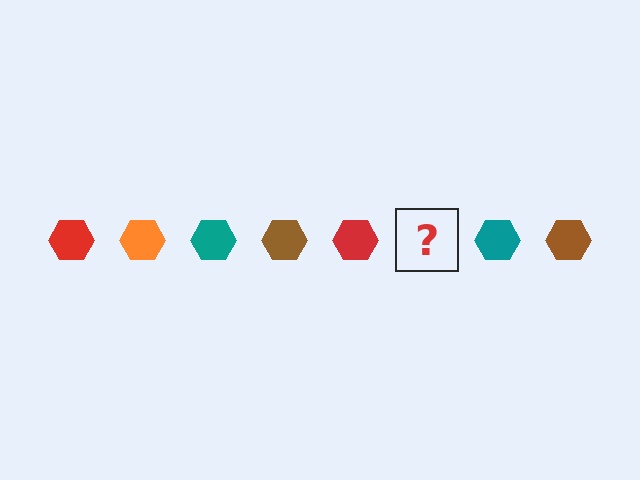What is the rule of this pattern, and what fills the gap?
The rule is that the pattern cycles through red, orange, teal, brown hexagons. The gap should be filled with an orange hexagon.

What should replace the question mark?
The question mark should be replaced with an orange hexagon.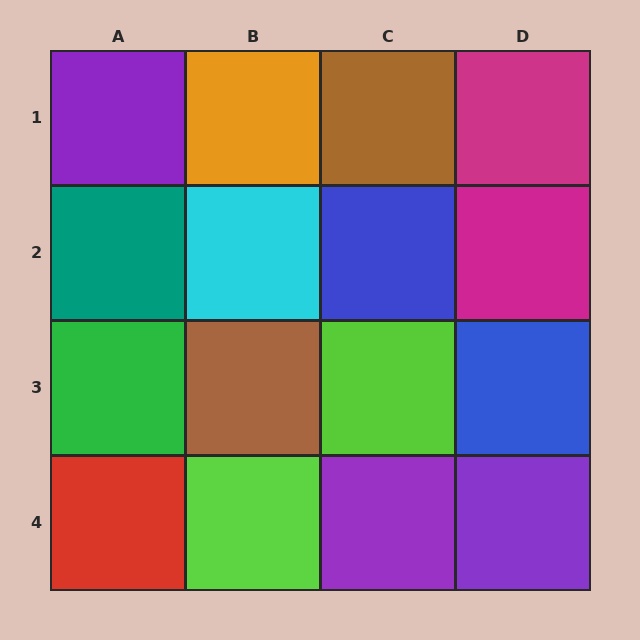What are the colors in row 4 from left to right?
Red, lime, purple, purple.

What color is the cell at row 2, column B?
Cyan.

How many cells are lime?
2 cells are lime.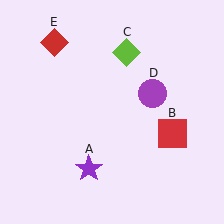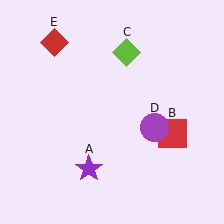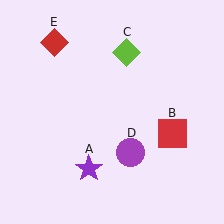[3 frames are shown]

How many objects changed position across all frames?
1 object changed position: purple circle (object D).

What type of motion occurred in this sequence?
The purple circle (object D) rotated clockwise around the center of the scene.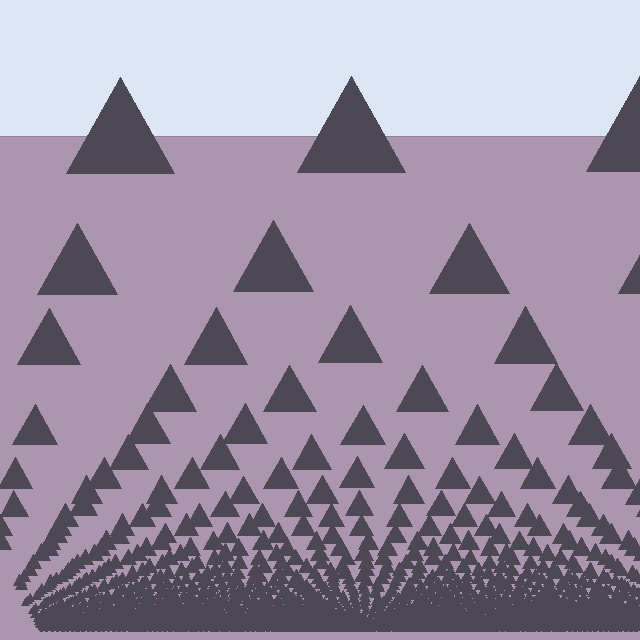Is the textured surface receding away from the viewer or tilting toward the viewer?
The surface appears to tilt toward the viewer. Texture elements get larger and sparser toward the top.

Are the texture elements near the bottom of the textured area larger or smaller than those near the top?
Smaller. The gradient is inverted — elements near the bottom are smaller and denser.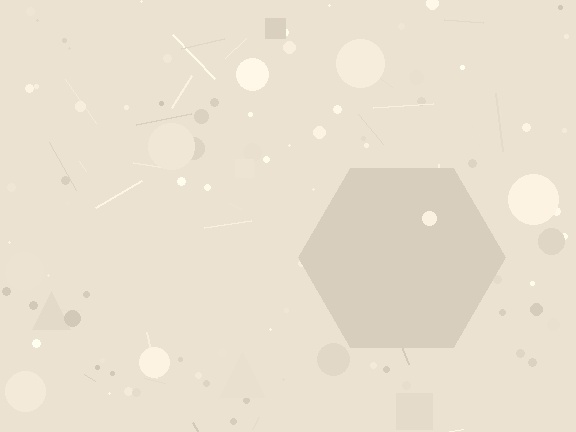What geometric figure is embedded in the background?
A hexagon is embedded in the background.